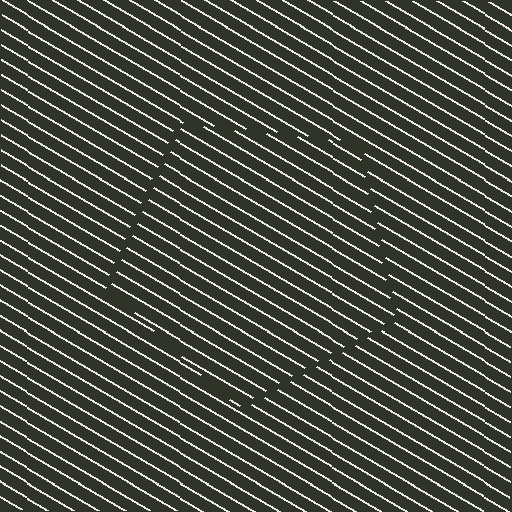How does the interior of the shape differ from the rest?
The interior of the shape contains the same grating, shifted by half a period — the contour is defined by the phase discontinuity where line-ends from the inner and outer gratings abut.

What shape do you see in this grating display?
An illusory pentagon. The interior of the shape contains the same grating, shifted by half a period — the contour is defined by the phase discontinuity where line-ends from the inner and outer gratings abut.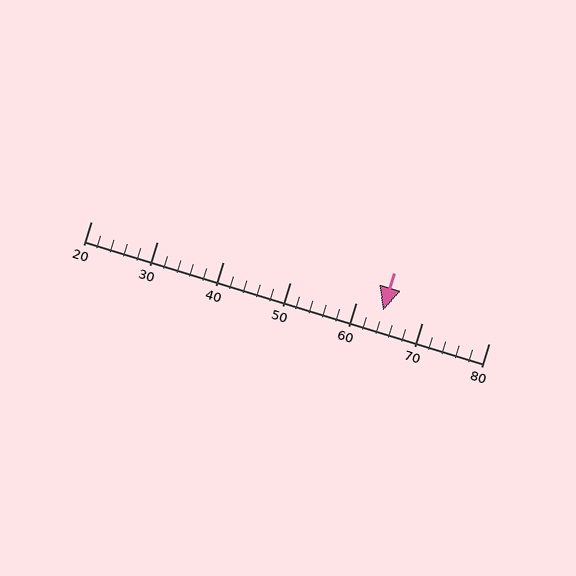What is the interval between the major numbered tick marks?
The major tick marks are spaced 10 units apart.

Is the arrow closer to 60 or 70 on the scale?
The arrow is closer to 60.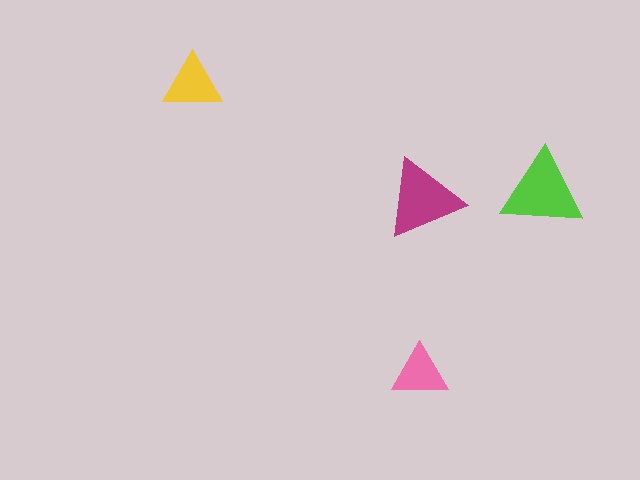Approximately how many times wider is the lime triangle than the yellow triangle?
About 1.5 times wider.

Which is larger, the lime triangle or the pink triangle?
The lime one.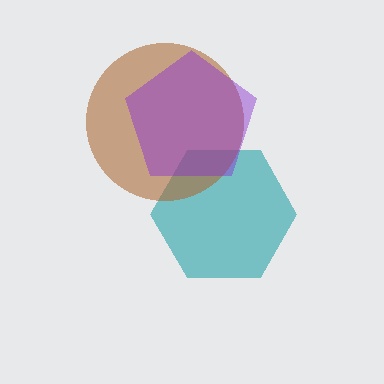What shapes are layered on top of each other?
The layered shapes are: a teal hexagon, a brown circle, a purple pentagon.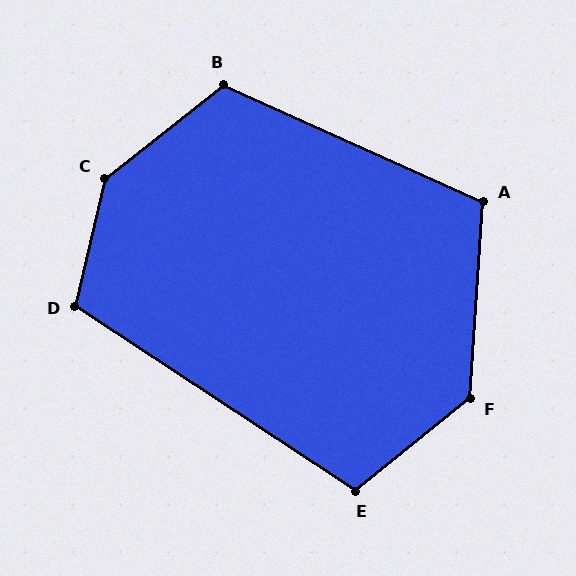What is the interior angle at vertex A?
Approximately 111 degrees (obtuse).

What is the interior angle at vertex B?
Approximately 117 degrees (obtuse).